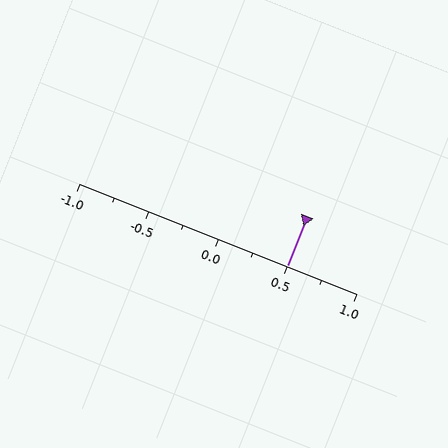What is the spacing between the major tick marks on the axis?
The major ticks are spaced 0.5 apart.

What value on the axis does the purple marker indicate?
The marker indicates approximately 0.5.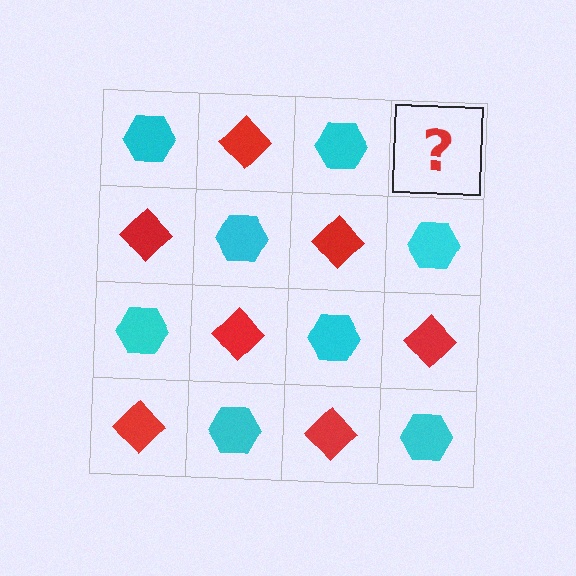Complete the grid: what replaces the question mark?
The question mark should be replaced with a red diamond.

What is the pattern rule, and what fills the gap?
The rule is that it alternates cyan hexagon and red diamond in a checkerboard pattern. The gap should be filled with a red diamond.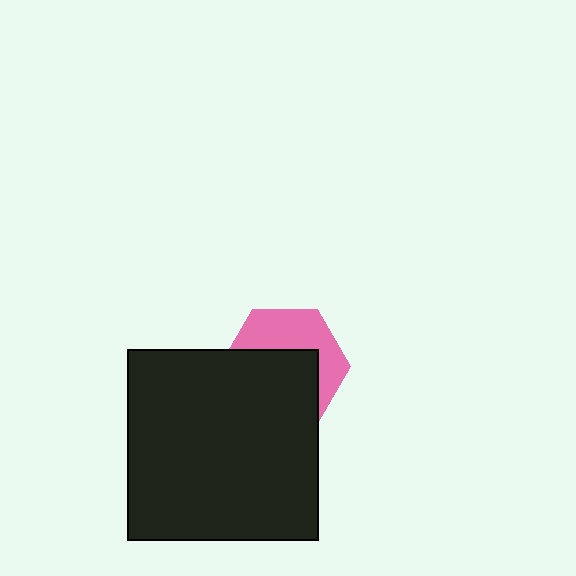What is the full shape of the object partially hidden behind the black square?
The partially hidden object is a pink hexagon.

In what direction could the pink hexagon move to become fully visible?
The pink hexagon could move up. That would shift it out from behind the black square entirely.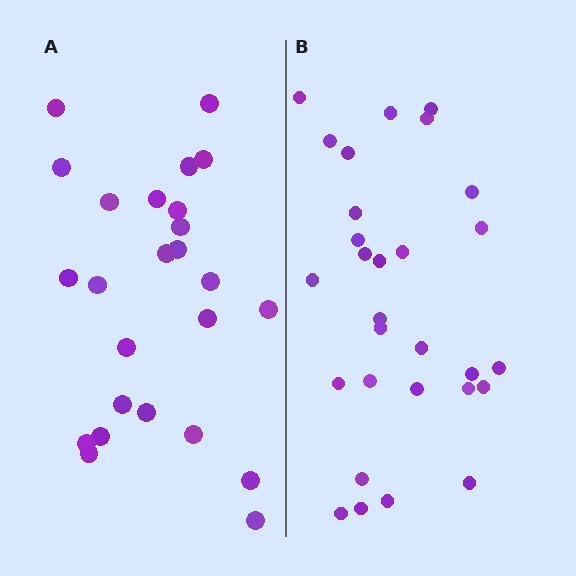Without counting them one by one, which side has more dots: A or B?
Region B (the right region) has more dots.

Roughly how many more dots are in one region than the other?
Region B has about 4 more dots than region A.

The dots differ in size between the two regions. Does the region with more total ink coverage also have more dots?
No. Region A has more total ink coverage because its dots are larger, but region B actually contains more individual dots. Total area can be misleading — the number of items is what matters here.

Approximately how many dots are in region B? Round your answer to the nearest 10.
About 30 dots. (The exact count is 29, which rounds to 30.)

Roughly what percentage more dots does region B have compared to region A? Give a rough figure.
About 15% more.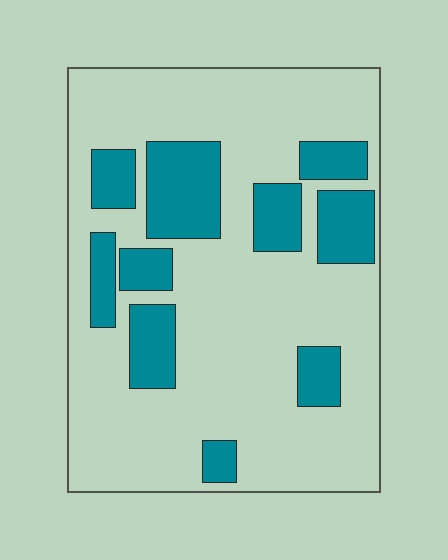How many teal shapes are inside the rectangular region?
10.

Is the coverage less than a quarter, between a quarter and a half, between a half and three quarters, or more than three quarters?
Less than a quarter.